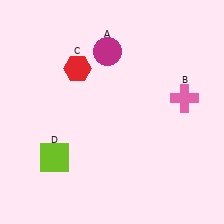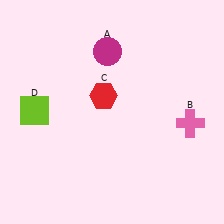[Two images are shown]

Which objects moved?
The objects that moved are: the pink cross (B), the red hexagon (C), the lime square (D).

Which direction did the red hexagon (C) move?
The red hexagon (C) moved down.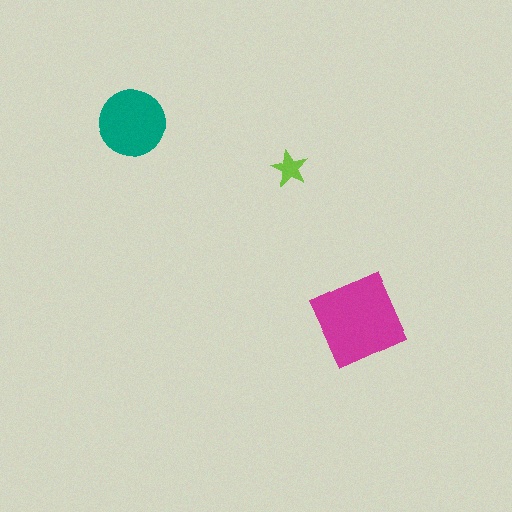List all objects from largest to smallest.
The magenta square, the teal circle, the lime star.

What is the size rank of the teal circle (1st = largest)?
2nd.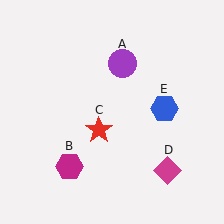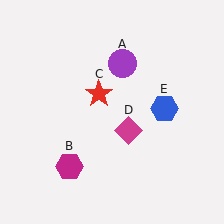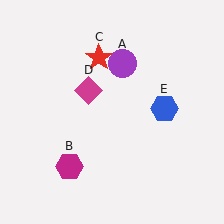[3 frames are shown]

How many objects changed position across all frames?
2 objects changed position: red star (object C), magenta diamond (object D).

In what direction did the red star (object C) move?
The red star (object C) moved up.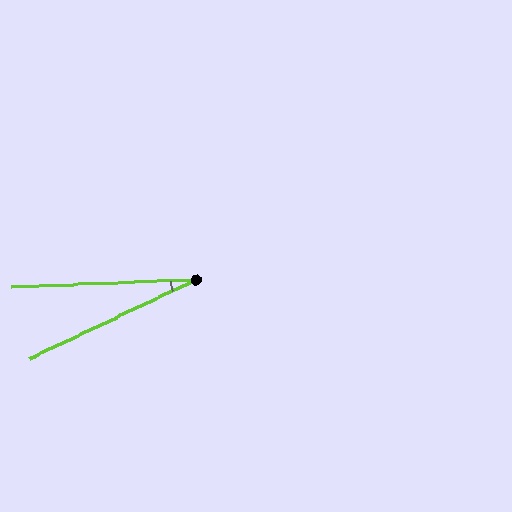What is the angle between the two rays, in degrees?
Approximately 23 degrees.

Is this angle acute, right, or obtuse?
It is acute.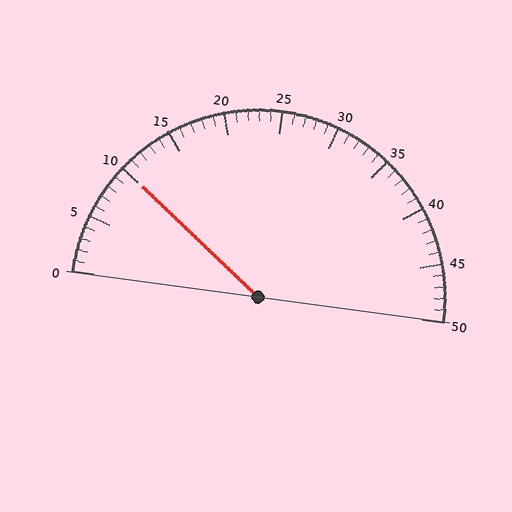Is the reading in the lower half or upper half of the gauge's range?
The reading is in the lower half of the range (0 to 50).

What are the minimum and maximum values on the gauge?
The gauge ranges from 0 to 50.